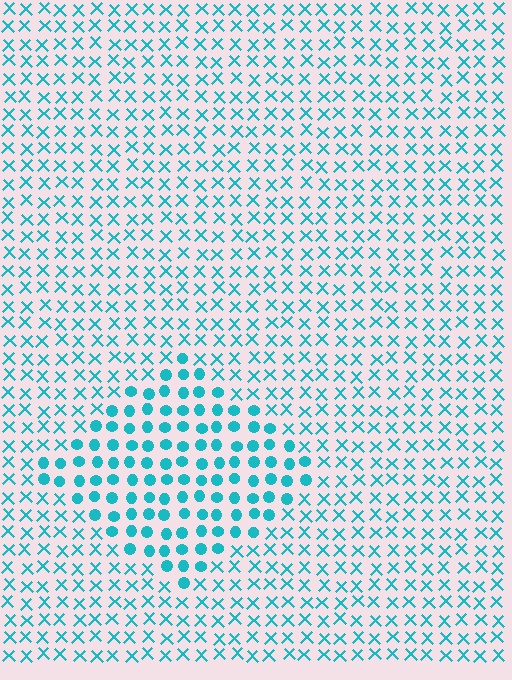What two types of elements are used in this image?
The image uses circles inside the diamond region and X marks outside it.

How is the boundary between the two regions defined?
The boundary is defined by a change in element shape: circles inside vs. X marks outside. All elements share the same color and spacing.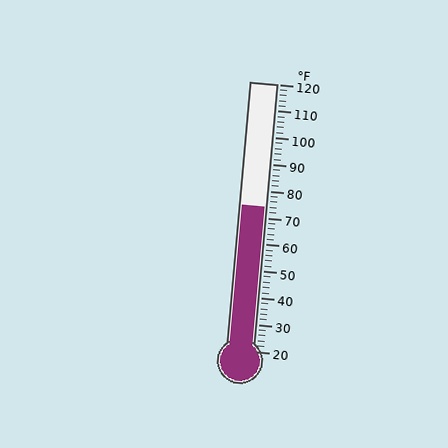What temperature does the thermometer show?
The thermometer shows approximately 74°F.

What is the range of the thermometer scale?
The thermometer scale ranges from 20°F to 120°F.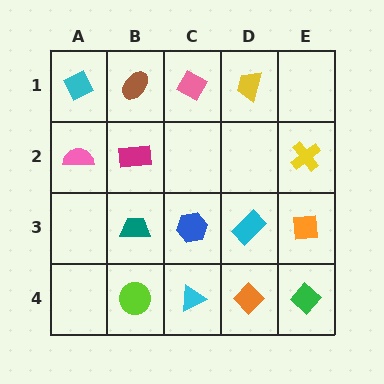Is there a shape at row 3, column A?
No, that cell is empty.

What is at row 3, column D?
A cyan rectangle.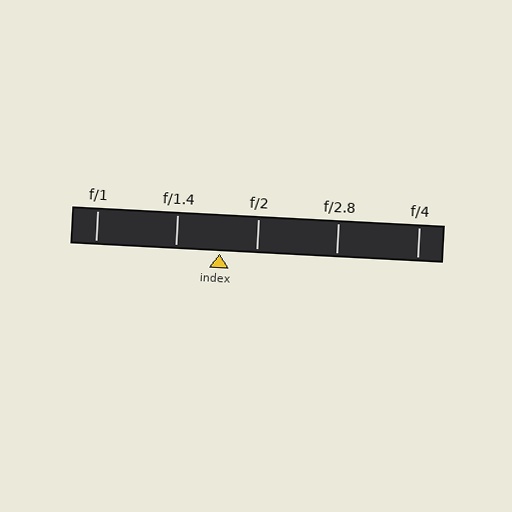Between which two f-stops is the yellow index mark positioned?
The index mark is between f/1.4 and f/2.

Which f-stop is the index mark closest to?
The index mark is closest to f/2.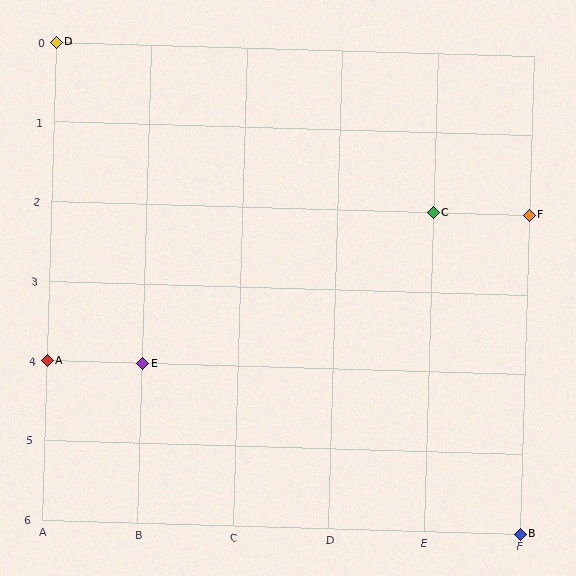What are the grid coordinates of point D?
Point D is at grid coordinates (A, 0).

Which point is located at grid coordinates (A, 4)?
Point A is at (A, 4).